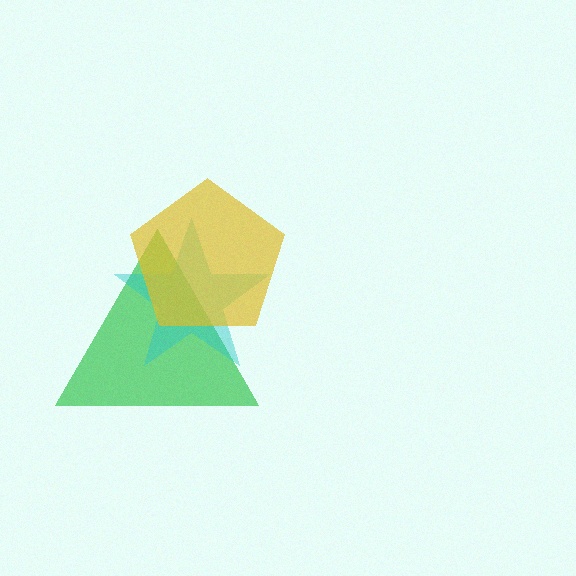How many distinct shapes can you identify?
There are 3 distinct shapes: a green triangle, a cyan star, a yellow pentagon.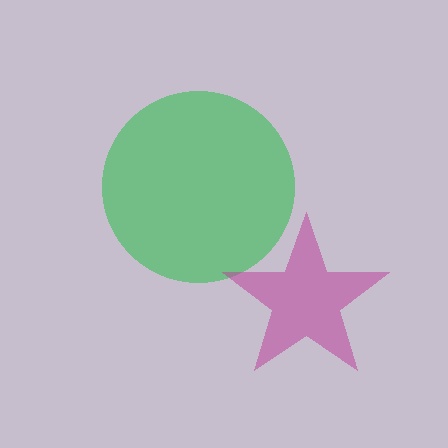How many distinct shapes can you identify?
There are 2 distinct shapes: a green circle, a magenta star.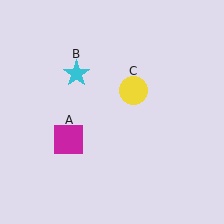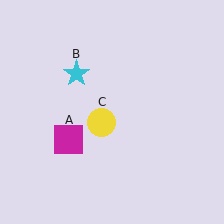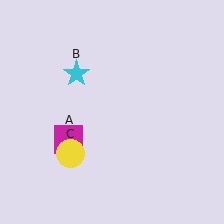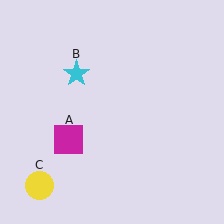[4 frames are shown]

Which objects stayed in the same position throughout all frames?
Magenta square (object A) and cyan star (object B) remained stationary.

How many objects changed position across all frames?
1 object changed position: yellow circle (object C).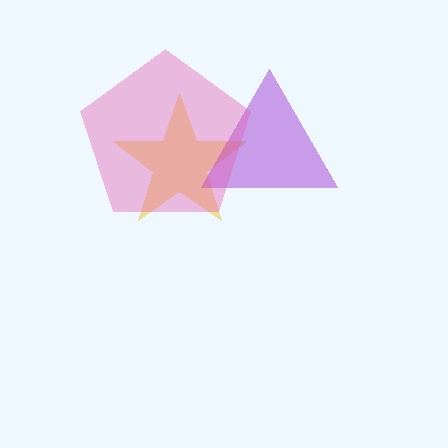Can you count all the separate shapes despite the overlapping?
Yes, there are 3 separate shapes.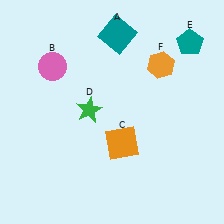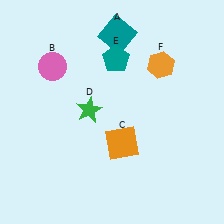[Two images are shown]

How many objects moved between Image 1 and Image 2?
1 object moved between the two images.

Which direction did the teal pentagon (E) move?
The teal pentagon (E) moved left.